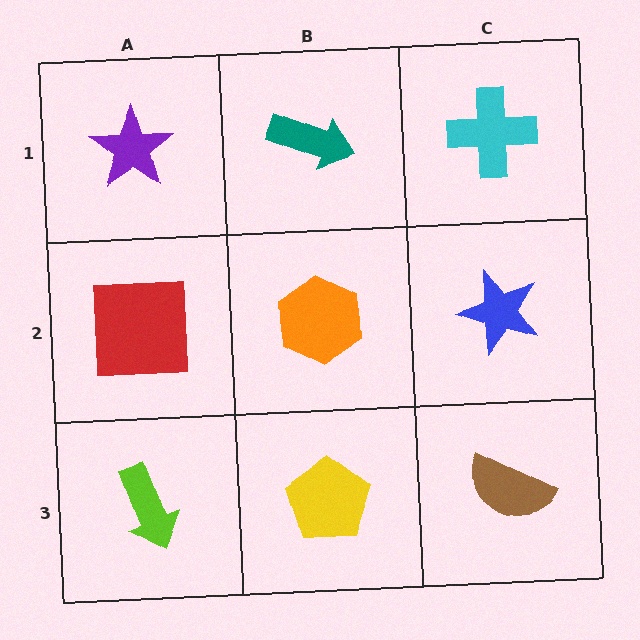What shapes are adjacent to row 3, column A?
A red square (row 2, column A), a yellow pentagon (row 3, column B).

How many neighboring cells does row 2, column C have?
3.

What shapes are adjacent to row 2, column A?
A purple star (row 1, column A), a lime arrow (row 3, column A), an orange hexagon (row 2, column B).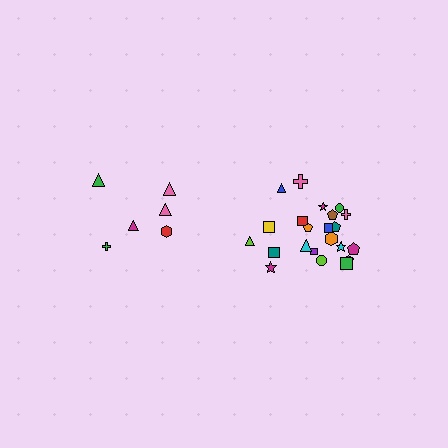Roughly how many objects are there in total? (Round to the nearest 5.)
Roughly 30 objects in total.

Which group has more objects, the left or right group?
The right group.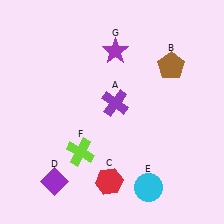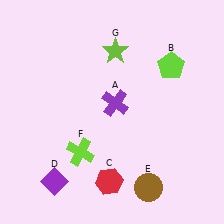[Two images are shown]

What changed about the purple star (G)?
In Image 1, G is purple. In Image 2, it changed to lime.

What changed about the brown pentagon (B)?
In Image 1, B is brown. In Image 2, it changed to lime.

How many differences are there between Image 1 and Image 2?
There are 3 differences between the two images.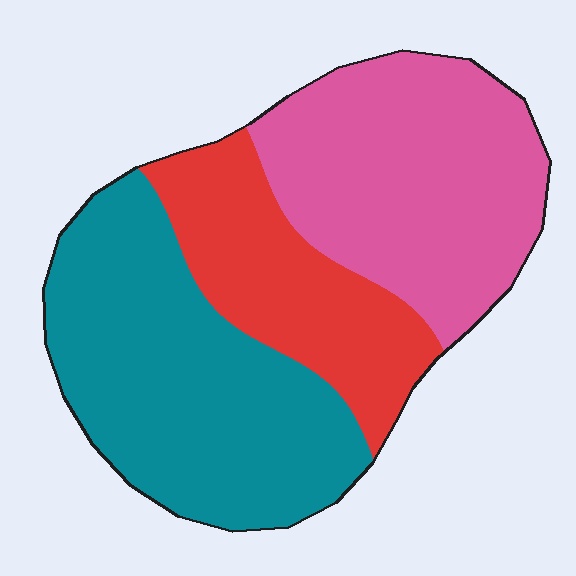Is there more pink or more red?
Pink.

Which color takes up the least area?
Red, at roughly 25%.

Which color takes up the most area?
Teal, at roughly 40%.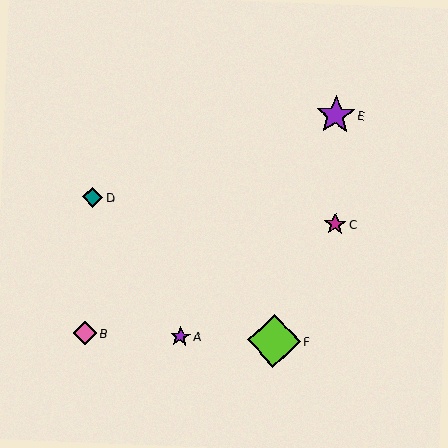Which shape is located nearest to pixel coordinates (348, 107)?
The purple star (labeled E) at (336, 115) is nearest to that location.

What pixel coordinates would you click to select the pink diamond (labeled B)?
Click at (85, 333) to select the pink diamond B.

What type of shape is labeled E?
Shape E is a purple star.